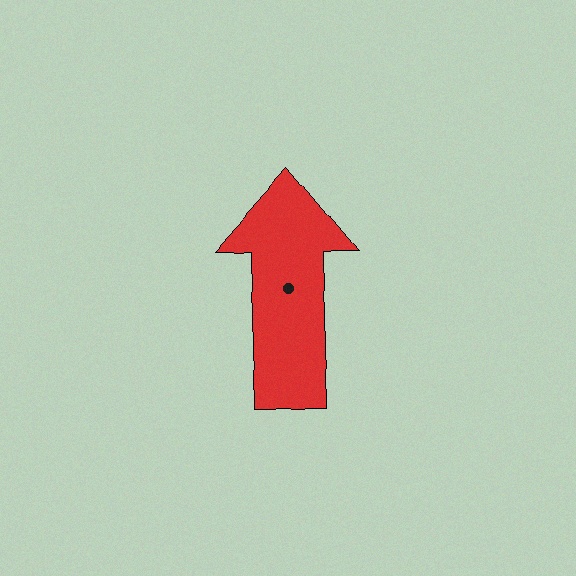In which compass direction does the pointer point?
North.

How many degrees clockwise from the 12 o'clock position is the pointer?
Approximately 1 degrees.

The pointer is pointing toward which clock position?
Roughly 12 o'clock.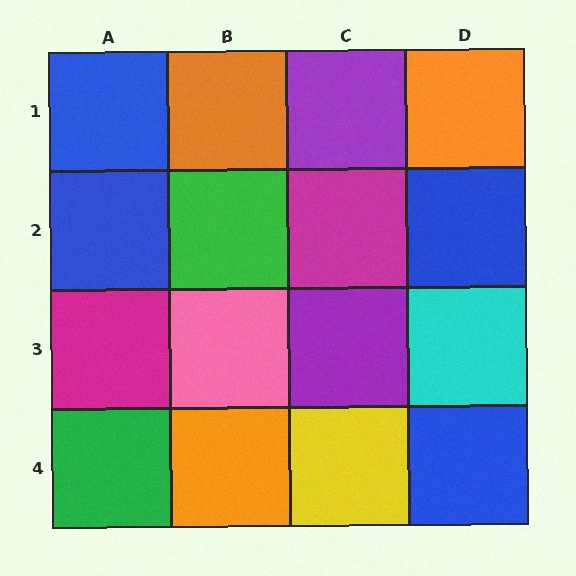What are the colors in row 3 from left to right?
Magenta, pink, purple, cyan.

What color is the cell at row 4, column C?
Yellow.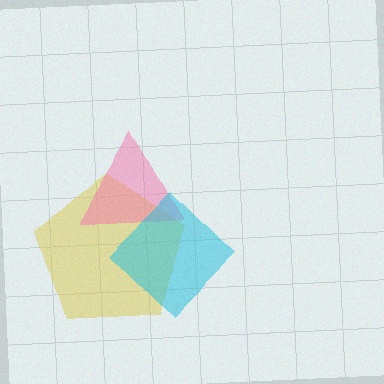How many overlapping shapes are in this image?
There are 3 overlapping shapes in the image.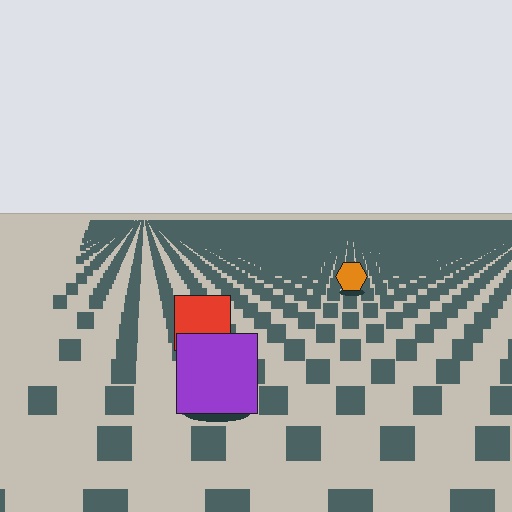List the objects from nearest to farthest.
From nearest to farthest: the purple square, the red square, the orange hexagon.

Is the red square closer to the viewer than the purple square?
No. The purple square is closer — you can tell from the texture gradient: the ground texture is coarser near it.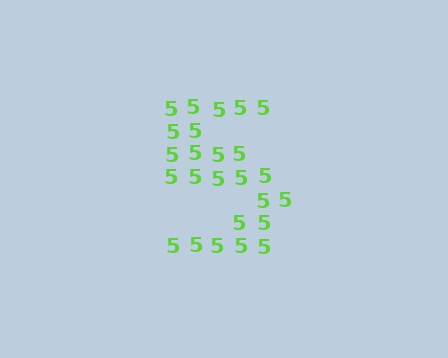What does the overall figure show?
The overall figure shows the digit 5.